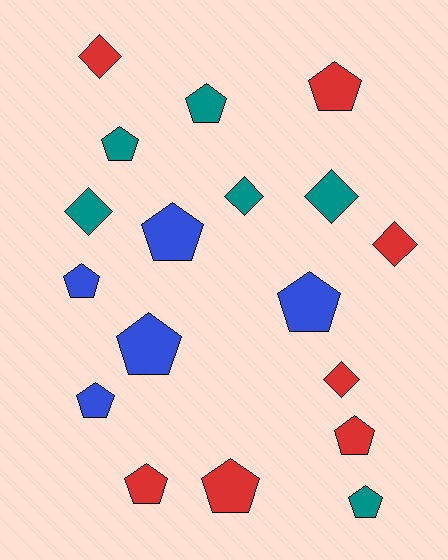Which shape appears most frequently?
Pentagon, with 12 objects.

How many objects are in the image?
There are 18 objects.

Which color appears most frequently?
Red, with 7 objects.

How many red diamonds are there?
There are 3 red diamonds.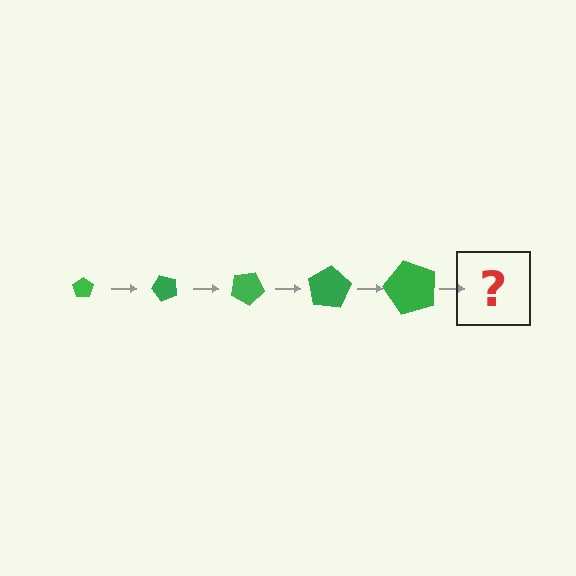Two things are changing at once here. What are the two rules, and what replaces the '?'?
The two rules are that the pentagon grows larger each step and it rotates 50 degrees each step. The '?' should be a pentagon, larger than the previous one and rotated 250 degrees from the start.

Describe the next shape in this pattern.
It should be a pentagon, larger than the previous one and rotated 250 degrees from the start.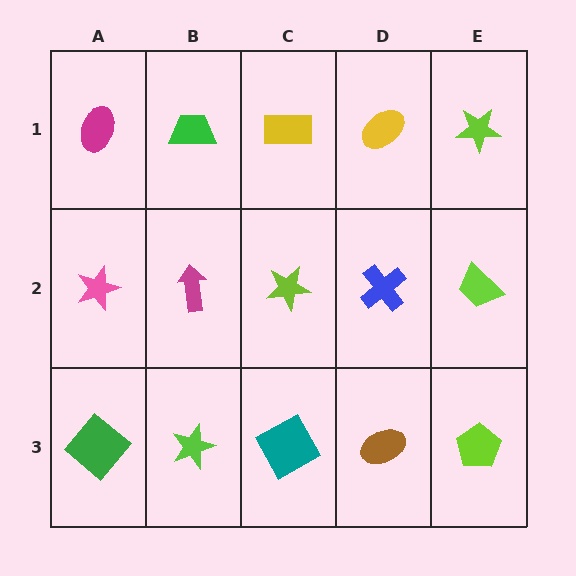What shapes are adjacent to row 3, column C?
A lime star (row 2, column C), a lime star (row 3, column B), a brown ellipse (row 3, column D).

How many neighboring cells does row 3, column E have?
2.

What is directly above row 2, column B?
A green trapezoid.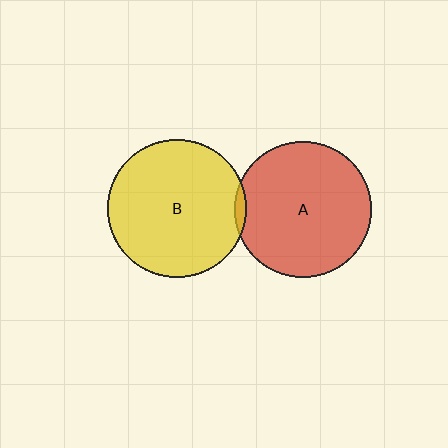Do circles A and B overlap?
Yes.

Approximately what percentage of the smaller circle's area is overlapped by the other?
Approximately 5%.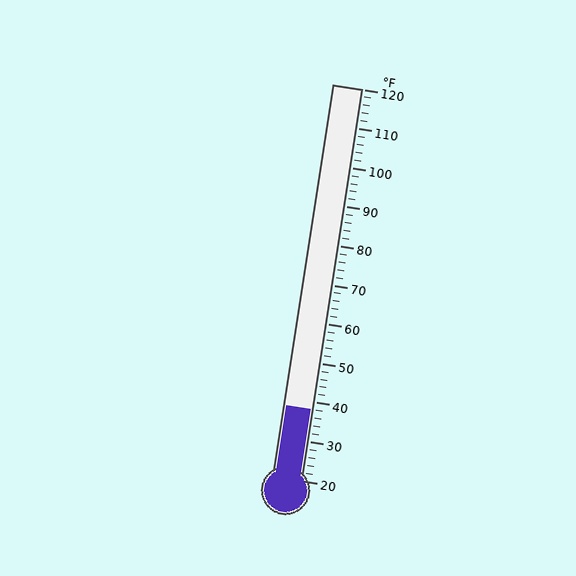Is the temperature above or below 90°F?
The temperature is below 90°F.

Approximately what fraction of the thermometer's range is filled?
The thermometer is filled to approximately 20% of its range.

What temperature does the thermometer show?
The thermometer shows approximately 38°F.